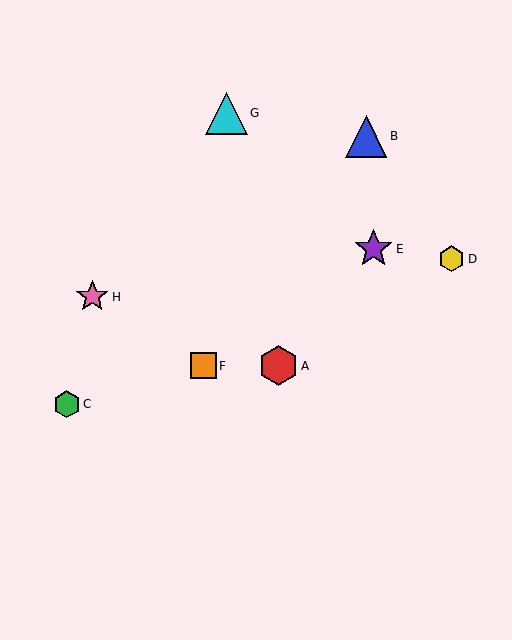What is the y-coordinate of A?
Object A is at y≈366.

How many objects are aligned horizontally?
2 objects (A, F) are aligned horizontally.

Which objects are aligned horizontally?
Objects A, F are aligned horizontally.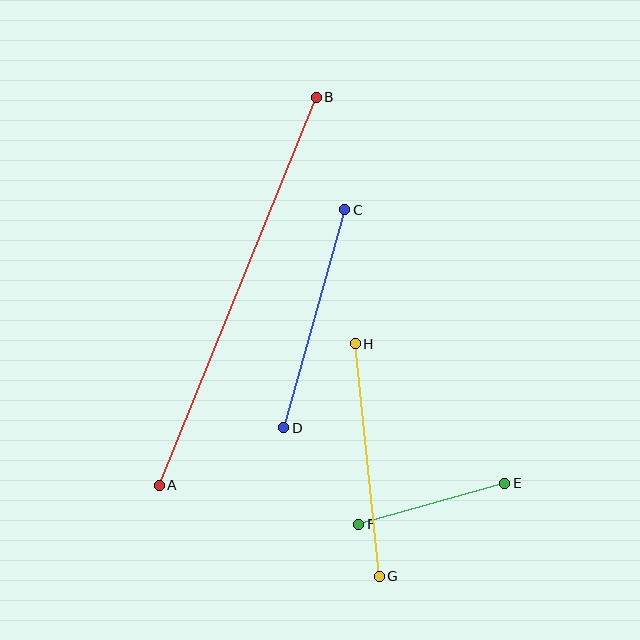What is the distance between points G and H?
The distance is approximately 234 pixels.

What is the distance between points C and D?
The distance is approximately 226 pixels.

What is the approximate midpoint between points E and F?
The midpoint is at approximately (432, 504) pixels.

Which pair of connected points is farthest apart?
Points A and B are farthest apart.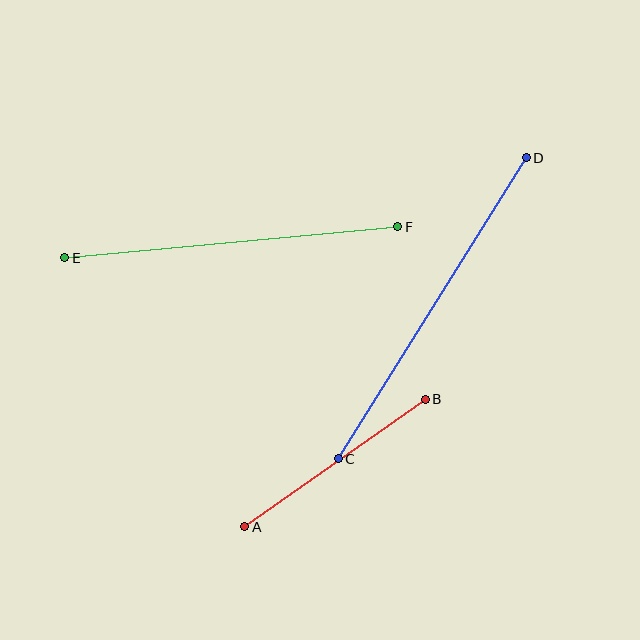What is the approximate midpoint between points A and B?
The midpoint is at approximately (335, 463) pixels.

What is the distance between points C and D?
The distance is approximately 355 pixels.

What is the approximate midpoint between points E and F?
The midpoint is at approximately (231, 242) pixels.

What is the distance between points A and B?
The distance is approximately 221 pixels.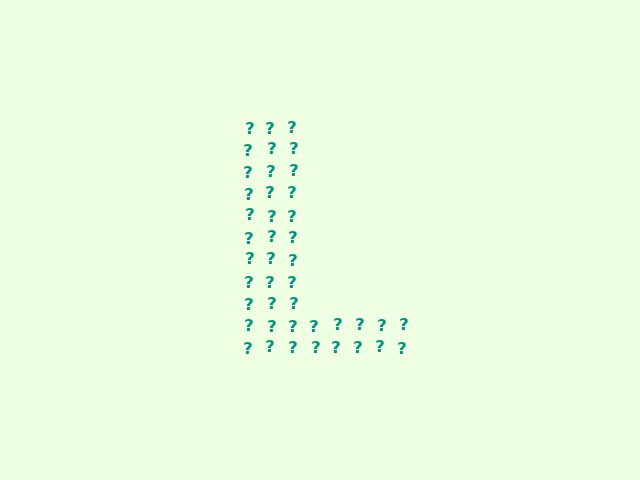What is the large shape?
The large shape is the letter L.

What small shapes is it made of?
It is made of small question marks.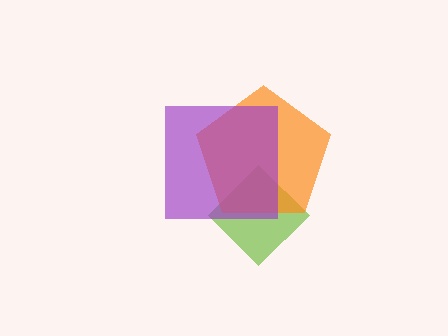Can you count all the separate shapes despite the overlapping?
Yes, there are 3 separate shapes.